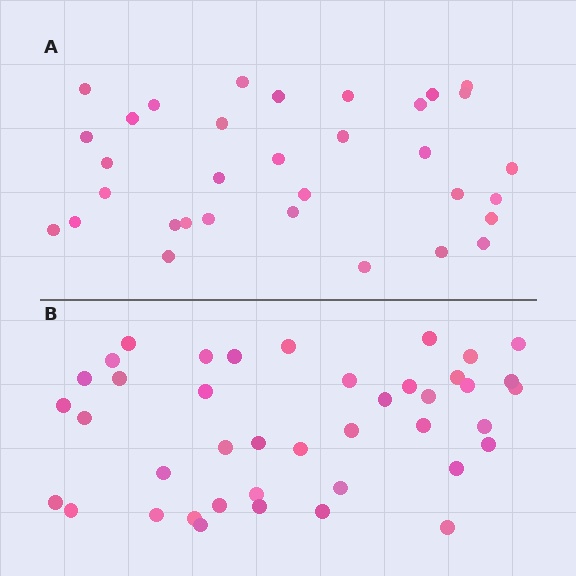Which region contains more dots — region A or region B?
Region B (the bottom region) has more dots.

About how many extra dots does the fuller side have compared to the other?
Region B has roughly 8 or so more dots than region A.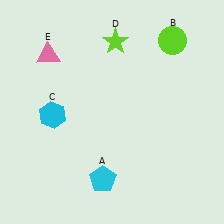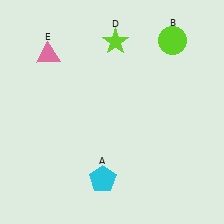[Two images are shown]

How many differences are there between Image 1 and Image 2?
There is 1 difference between the two images.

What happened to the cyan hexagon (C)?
The cyan hexagon (C) was removed in Image 2. It was in the bottom-left area of Image 1.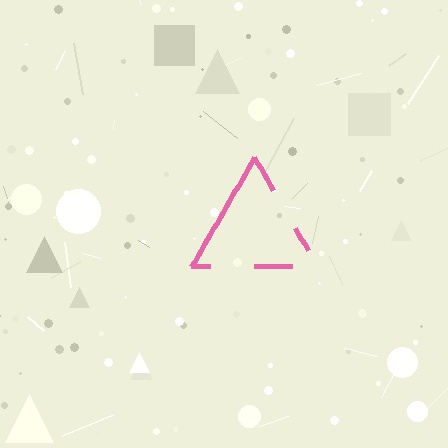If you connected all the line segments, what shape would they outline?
They would outline a triangle.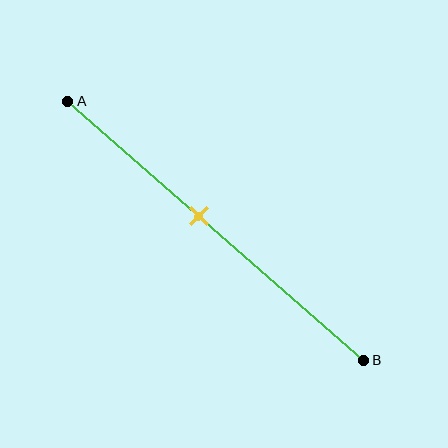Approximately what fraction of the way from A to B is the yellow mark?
The yellow mark is approximately 45% of the way from A to B.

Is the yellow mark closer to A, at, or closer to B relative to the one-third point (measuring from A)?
The yellow mark is closer to point B than the one-third point of segment AB.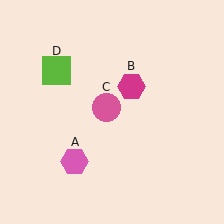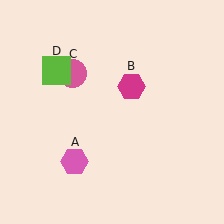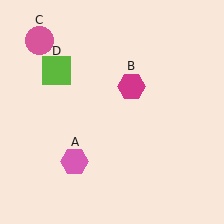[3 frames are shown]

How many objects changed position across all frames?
1 object changed position: pink circle (object C).